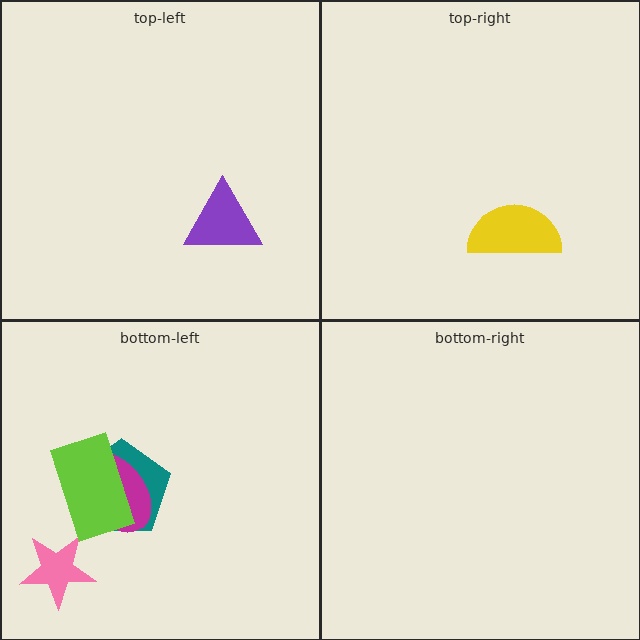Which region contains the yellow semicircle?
The top-right region.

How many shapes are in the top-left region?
1.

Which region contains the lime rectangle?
The bottom-left region.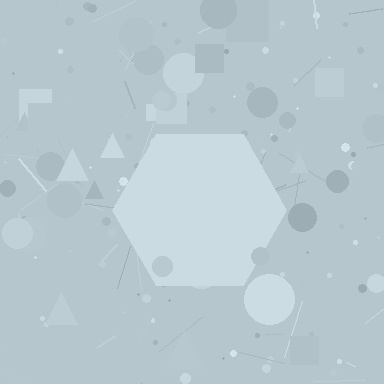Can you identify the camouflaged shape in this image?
The camouflaged shape is a hexagon.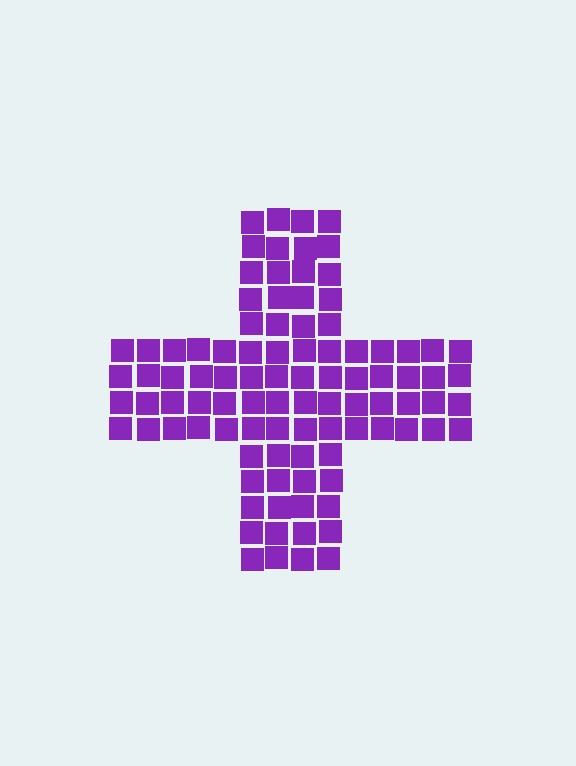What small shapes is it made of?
It is made of small squares.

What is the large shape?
The large shape is a cross.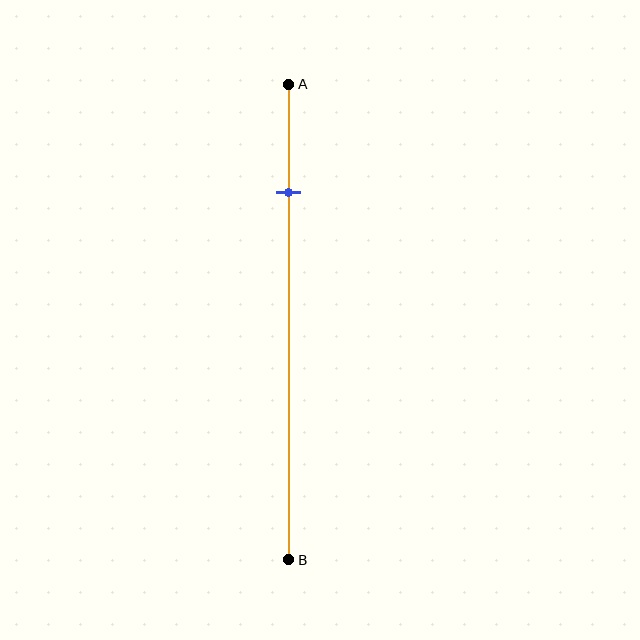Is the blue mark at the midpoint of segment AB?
No, the mark is at about 25% from A, not at the 50% midpoint.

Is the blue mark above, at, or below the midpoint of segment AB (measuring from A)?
The blue mark is above the midpoint of segment AB.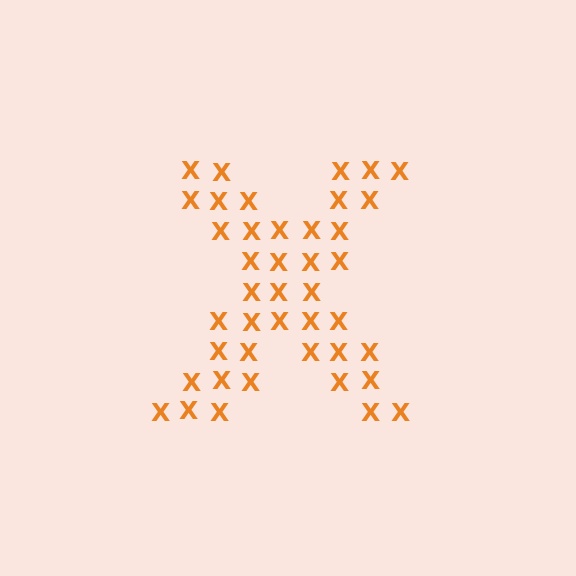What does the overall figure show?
The overall figure shows the letter X.